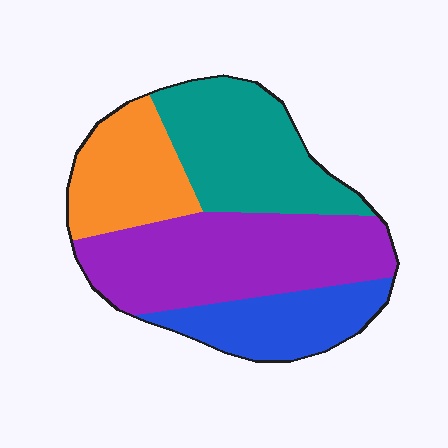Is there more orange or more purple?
Purple.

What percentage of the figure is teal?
Teal takes up between a sixth and a third of the figure.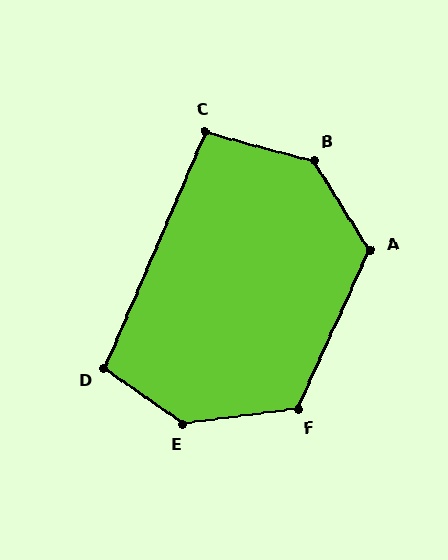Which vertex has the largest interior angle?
E, at approximately 138 degrees.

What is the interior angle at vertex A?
Approximately 123 degrees (obtuse).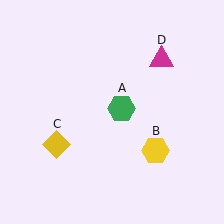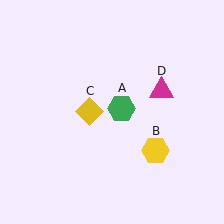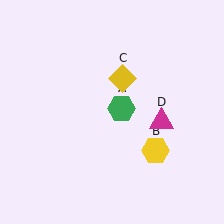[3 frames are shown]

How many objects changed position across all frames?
2 objects changed position: yellow diamond (object C), magenta triangle (object D).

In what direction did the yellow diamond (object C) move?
The yellow diamond (object C) moved up and to the right.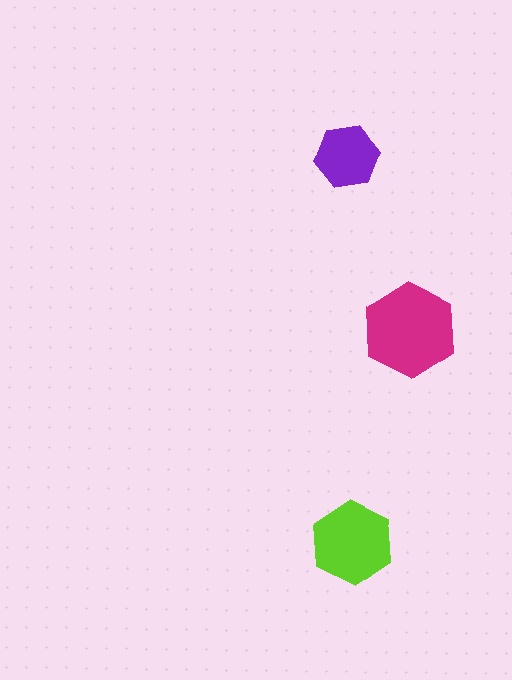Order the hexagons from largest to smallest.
the magenta one, the lime one, the purple one.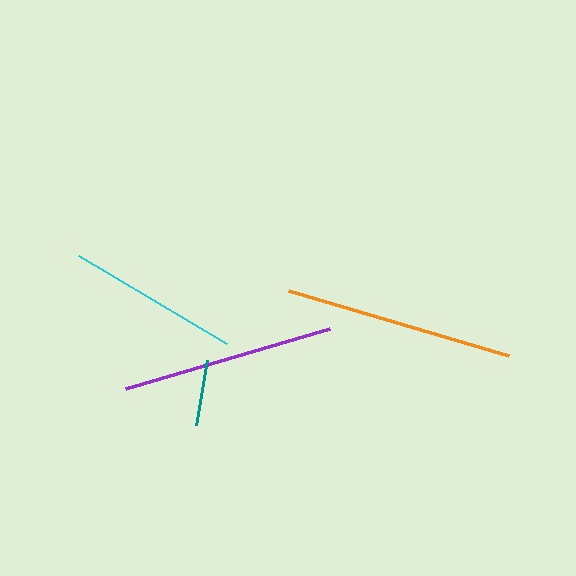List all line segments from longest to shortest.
From longest to shortest: orange, purple, cyan, teal.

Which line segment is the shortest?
The teal line is the shortest at approximately 66 pixels.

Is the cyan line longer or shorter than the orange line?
The orange line is longer than the cyan line.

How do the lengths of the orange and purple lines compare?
The orange and purple lines are approximately the same length.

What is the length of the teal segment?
The teal segment is approximately 66 pixels long.